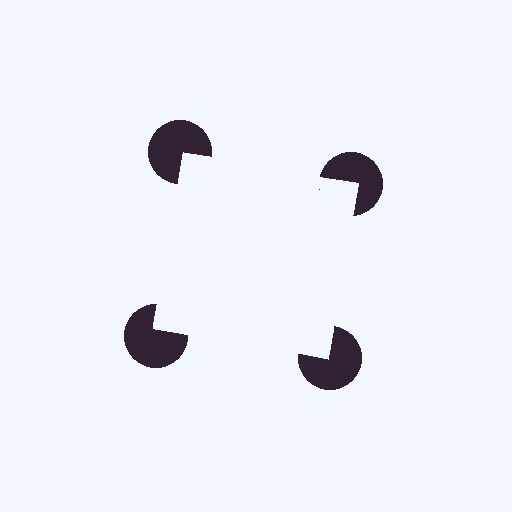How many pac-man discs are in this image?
There are 4 — one at each vertex of the illusory square.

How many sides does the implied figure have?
4 sides.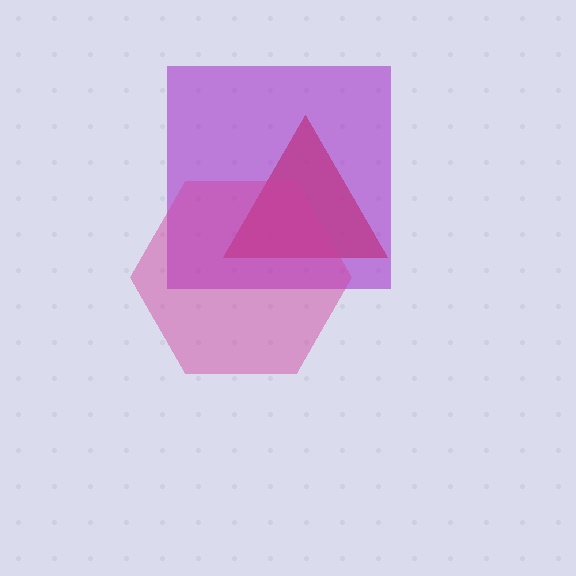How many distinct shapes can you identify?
There are 3 distinct shapes: a red triangle, a purple square, a magenta hexagon.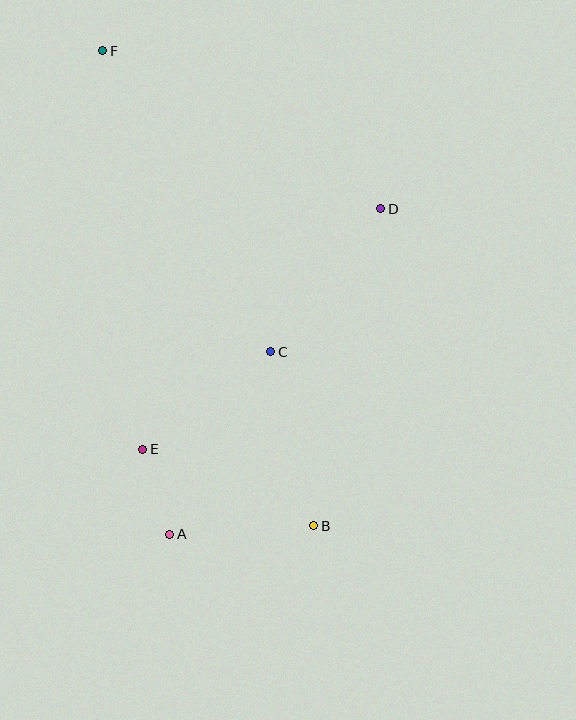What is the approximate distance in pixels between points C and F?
The distance between C and F is approximately 345 pixels.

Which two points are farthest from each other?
Points B and F are farthest from each other.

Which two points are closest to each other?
Points A and E are closest to each other.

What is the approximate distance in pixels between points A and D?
The distance between A and D is approximately 388 pixels.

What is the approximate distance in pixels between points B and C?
The distance between B and C is approximately 179 pixels.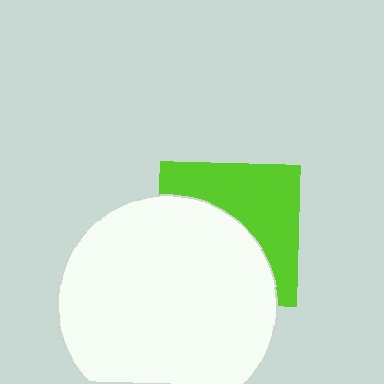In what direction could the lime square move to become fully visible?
The lime square could move toward the upper-right. That would shift it out from behind the white circle entirely.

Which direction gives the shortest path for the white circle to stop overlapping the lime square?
Moving toward the lower-left gives the shortest separation.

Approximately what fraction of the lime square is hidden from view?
Roughly 53% of the lime square is hidden behind the white circle.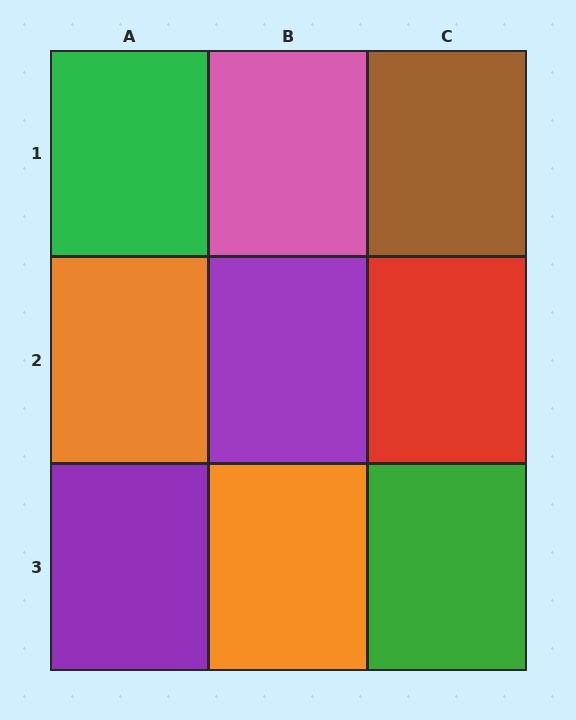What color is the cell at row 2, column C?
Red.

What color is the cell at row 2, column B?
Purple.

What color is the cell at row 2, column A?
Orange.